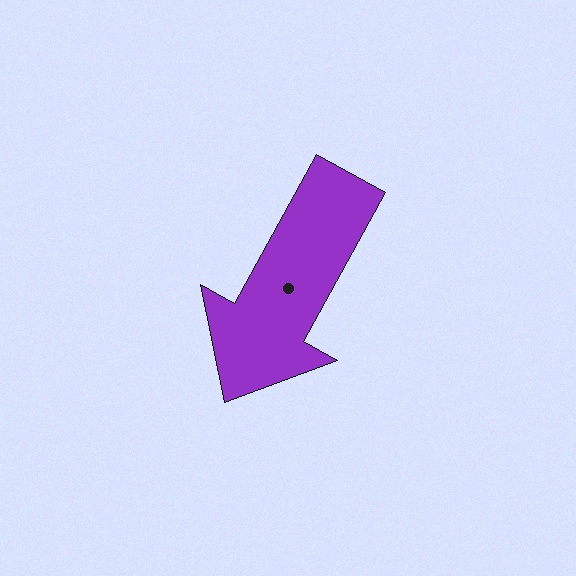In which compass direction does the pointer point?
Southwest.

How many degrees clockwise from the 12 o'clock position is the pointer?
Approximately 209 degrees.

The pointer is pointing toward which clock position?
Roughly 7 o'clock.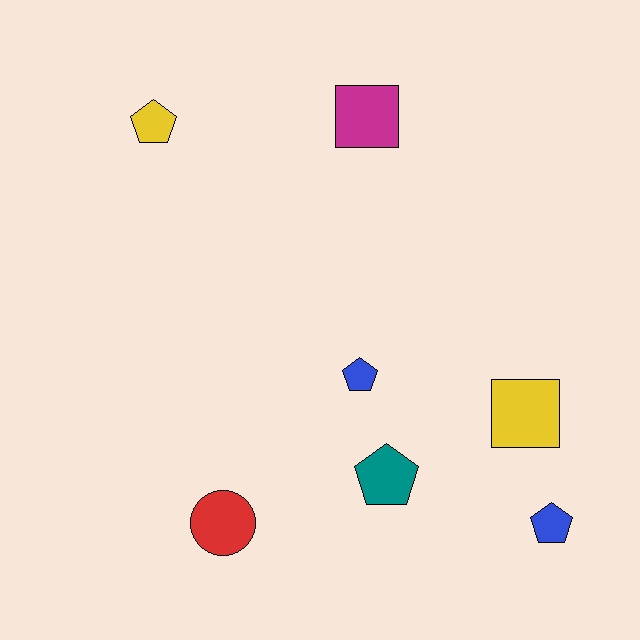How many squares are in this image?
There are 2 squares.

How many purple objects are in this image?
There are no purple objects.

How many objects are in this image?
There are 7 objects.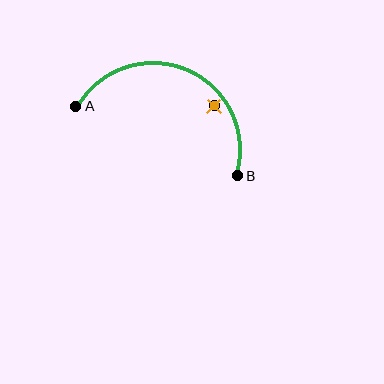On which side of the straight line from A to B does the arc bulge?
The arc bulges above the straight line connecting A and B.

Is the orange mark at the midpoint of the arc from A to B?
No — the orange mark does not lie on the arc at all. It sits slightly inside the curve.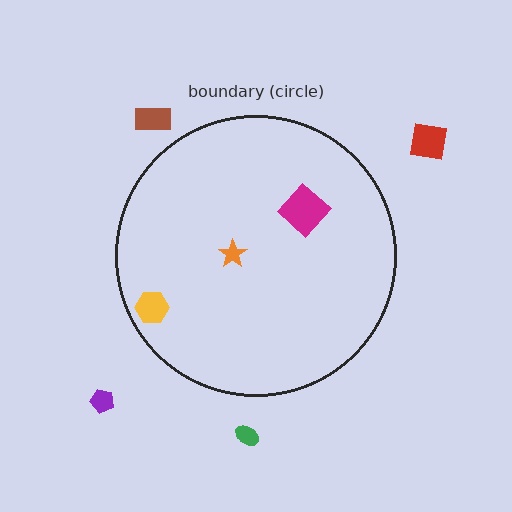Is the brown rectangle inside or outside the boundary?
Outside.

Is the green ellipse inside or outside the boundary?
Outside.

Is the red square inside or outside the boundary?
Outside.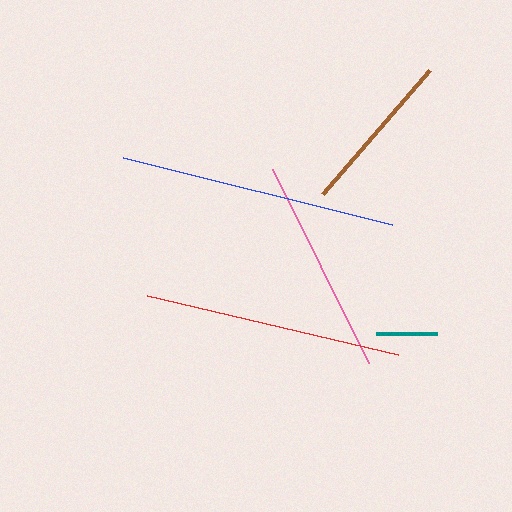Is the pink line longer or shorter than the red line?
The red line is longer than the pink line.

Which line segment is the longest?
The blue line is the longest at approximately 278 pixels.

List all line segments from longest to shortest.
From longest to shortest: blue, red, pink, brown, teal.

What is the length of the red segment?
The red segment is approximately 258 pixels long.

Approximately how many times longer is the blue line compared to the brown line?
The blue line is approximately 1.7 times the length of the brown line.